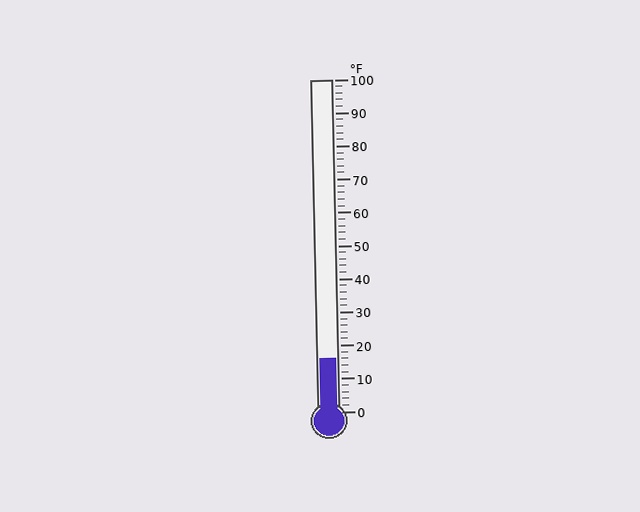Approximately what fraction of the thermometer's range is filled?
The thermometer is filled to approximately 15% of its range.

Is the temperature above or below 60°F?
The temperature is below 60°F.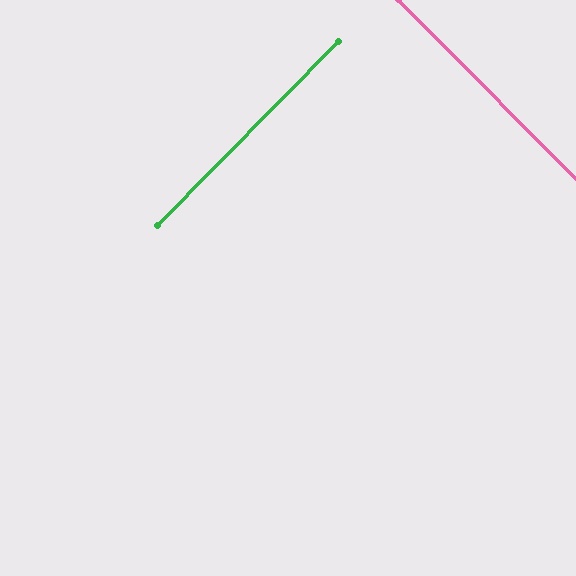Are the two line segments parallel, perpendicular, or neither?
Perpendicular — they meet at approximately 89°.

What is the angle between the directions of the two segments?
Approximately 89 degrees.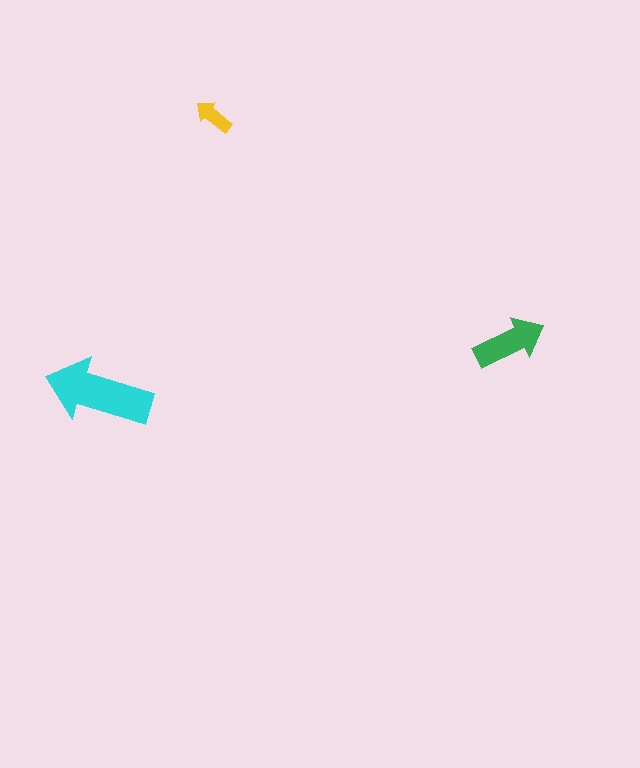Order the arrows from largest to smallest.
the cyan one, the green one, the yellow one.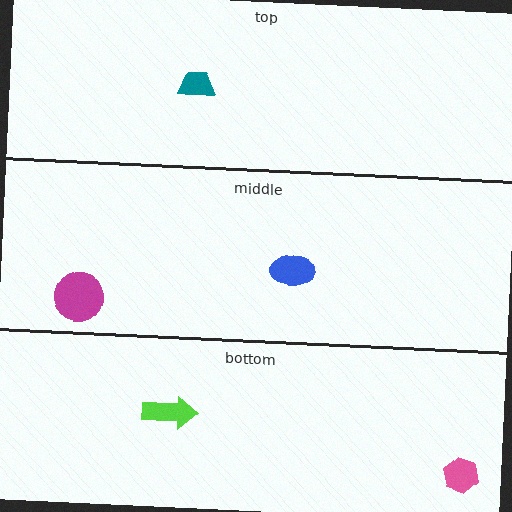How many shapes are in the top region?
1.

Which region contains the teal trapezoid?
The top region.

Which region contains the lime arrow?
The bottom region.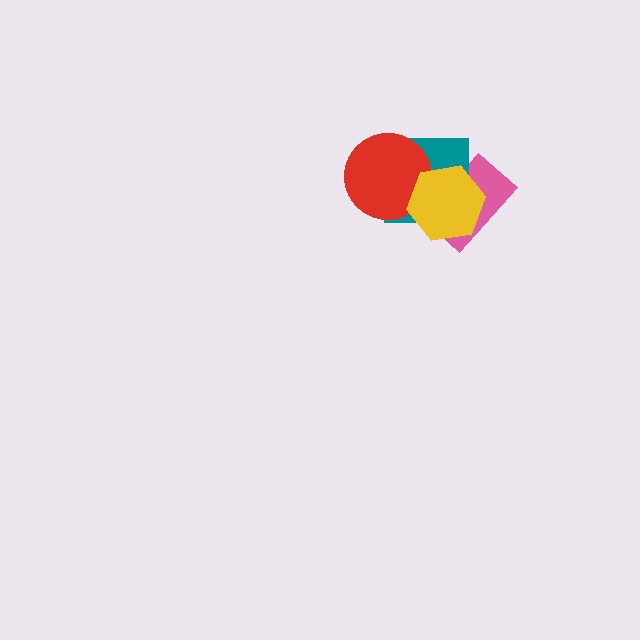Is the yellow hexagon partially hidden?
No, no other shape covers it.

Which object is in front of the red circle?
The yellow hexagon is in front of the red circle.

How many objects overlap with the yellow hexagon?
3 objects overlap with the yellow hexagon.